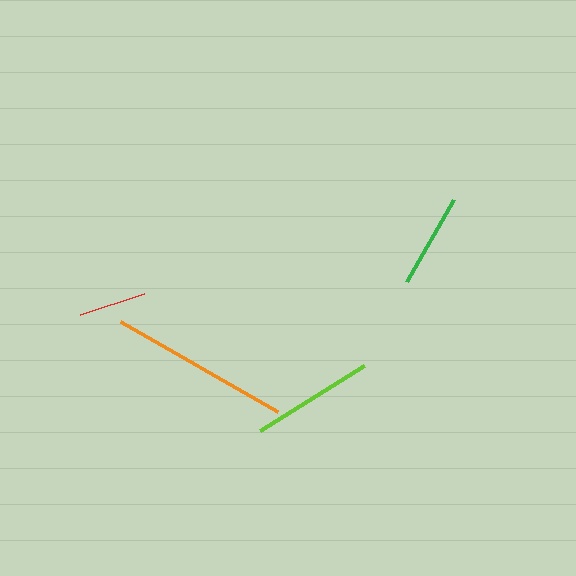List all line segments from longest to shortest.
From longest to shortest: orange, lime, green, red.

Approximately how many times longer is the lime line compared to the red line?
The lime line is approximately 1.8 times the length of the red line.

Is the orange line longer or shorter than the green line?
The orange line is longer than the green line.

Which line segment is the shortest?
The red line is the shortest at approximately 67 pixels.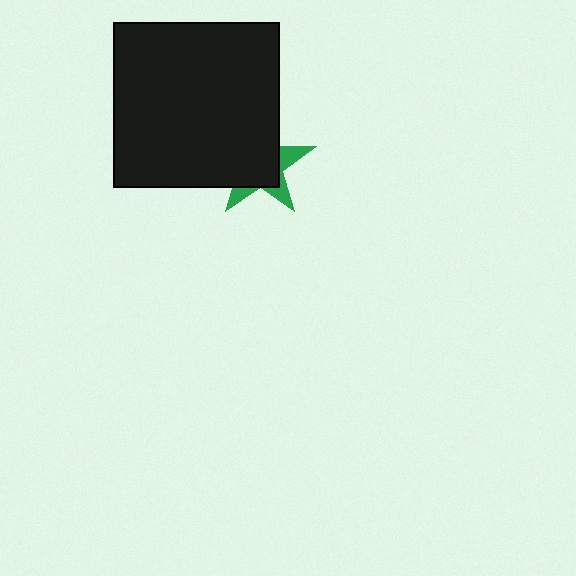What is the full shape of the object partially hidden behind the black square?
The partially hidden object is a green star.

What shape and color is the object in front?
The object in front is a black square.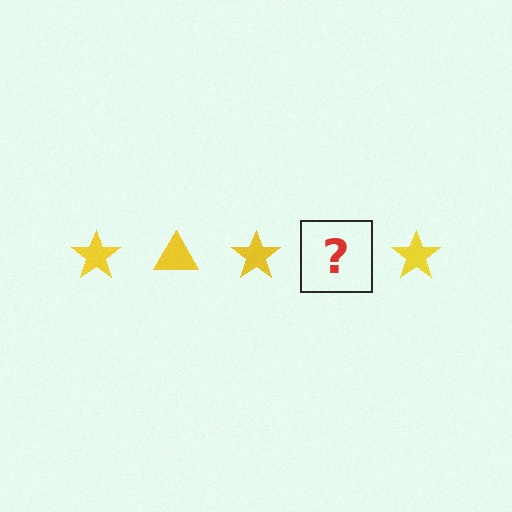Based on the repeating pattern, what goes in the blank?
The blank should be a yellow triangle.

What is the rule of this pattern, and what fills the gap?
The rule is that the pattern cycles through star, triangle shapes in yellow. The gap should be filled with a yellow triangle.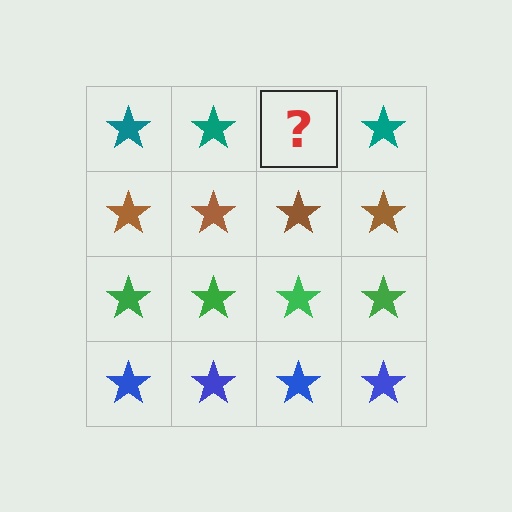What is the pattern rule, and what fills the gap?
The rule is that each row has a consistent color. The gap should be filled with a teal star.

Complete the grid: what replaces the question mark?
The question mark should be replaced with a teal star.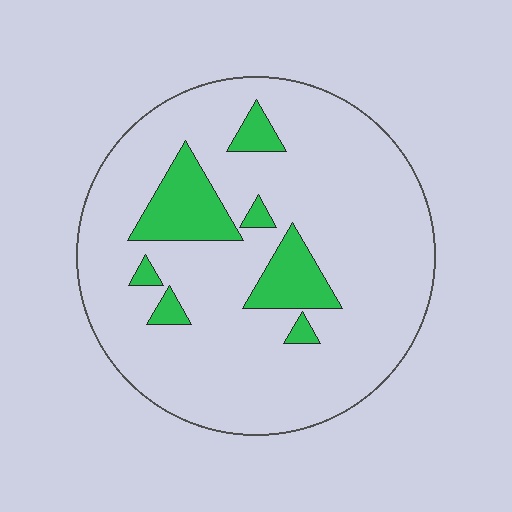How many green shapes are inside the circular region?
7.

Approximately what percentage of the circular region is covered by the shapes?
Approximately 15%.